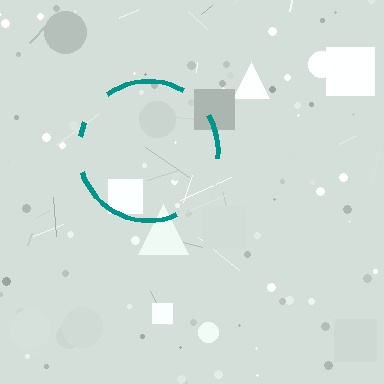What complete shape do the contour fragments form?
The contour fragments form a circle.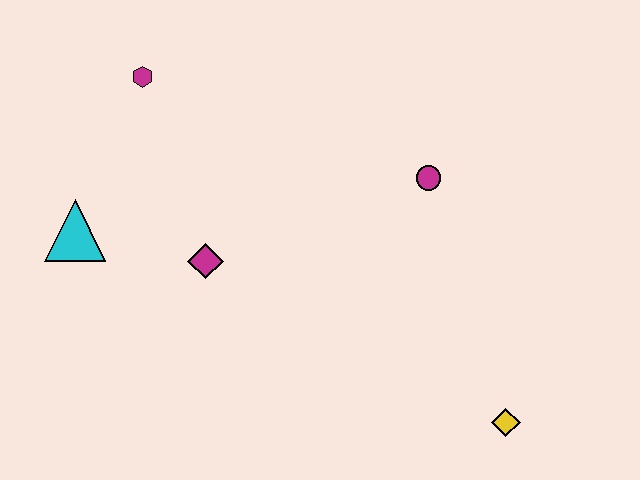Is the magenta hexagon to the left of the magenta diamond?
Yes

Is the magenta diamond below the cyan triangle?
Yes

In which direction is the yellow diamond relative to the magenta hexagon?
The yellow diamond is to the right of the magenta hexagon.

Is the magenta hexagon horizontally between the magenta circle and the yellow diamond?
No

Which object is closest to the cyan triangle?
The magenta diamond is closest to the cyan triangle.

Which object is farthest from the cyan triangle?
The yellow diamond is farthest from the cyan triangle.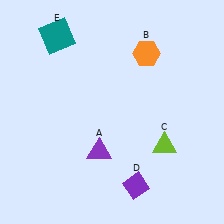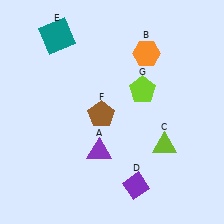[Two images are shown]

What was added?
A brown pentagon (F), a lime pentagon (G) were added in Image 2.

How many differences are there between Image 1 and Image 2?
There are 2 differences between the two images.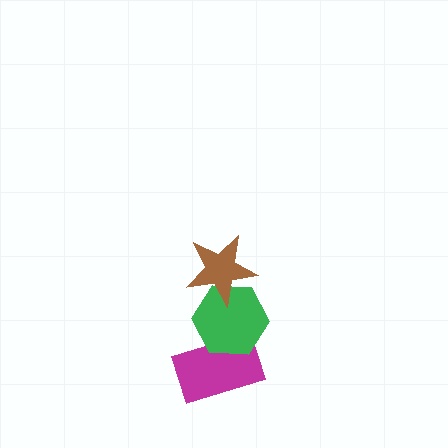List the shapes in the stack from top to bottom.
From top to bottom: the brown star, the green hexagon, the magenta rectangle.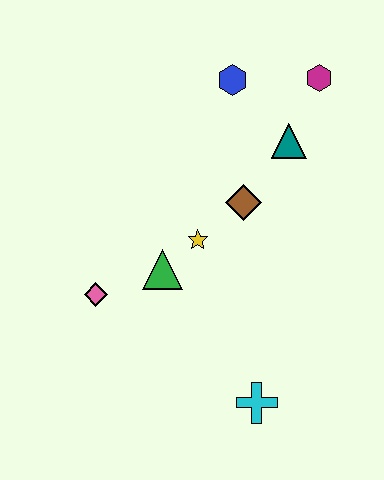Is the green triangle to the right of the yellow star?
No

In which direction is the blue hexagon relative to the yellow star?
The blue hexagon is above the yellow star.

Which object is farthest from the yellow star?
The magenta hexagon is farthest from the yellow star.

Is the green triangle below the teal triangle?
Yes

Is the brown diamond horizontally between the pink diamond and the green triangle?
No